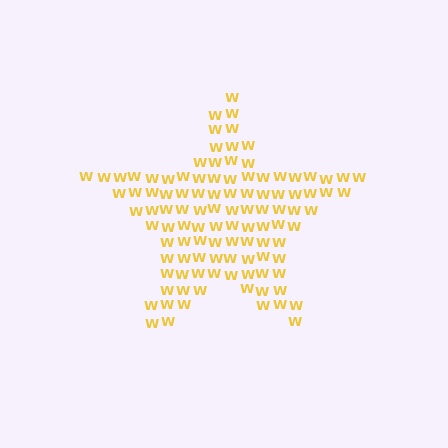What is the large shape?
The large shape is a star.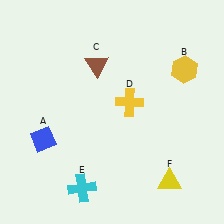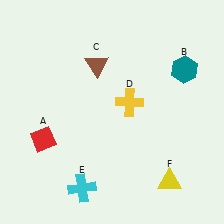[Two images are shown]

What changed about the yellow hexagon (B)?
In Image 1, B is yellow. In Image 2, it changed to teal.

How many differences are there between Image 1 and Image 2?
There are 2 differences between the two images.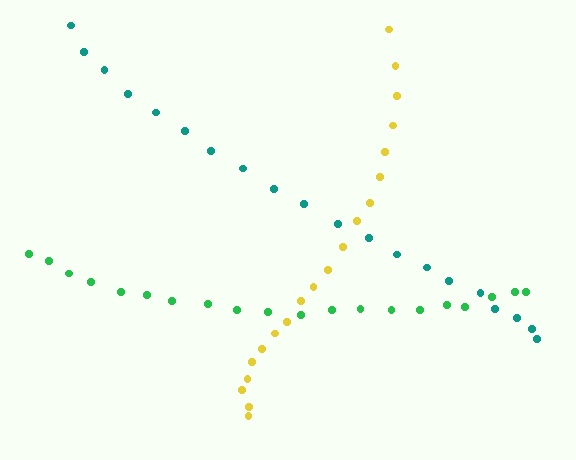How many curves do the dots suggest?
There are 3 distinct paths.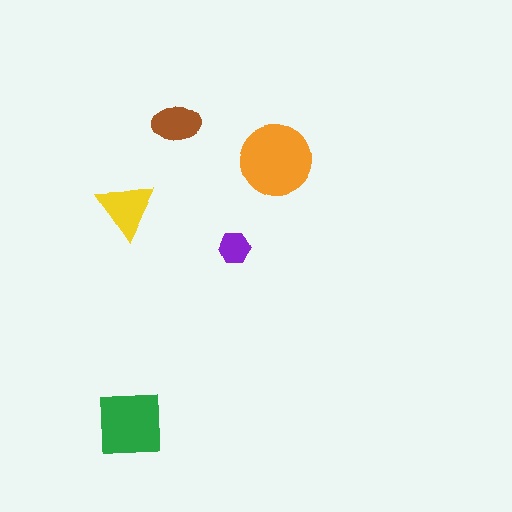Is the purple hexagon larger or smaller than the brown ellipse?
Smaller.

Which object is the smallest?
The purple hexagon.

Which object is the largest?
The orange circle.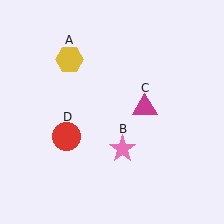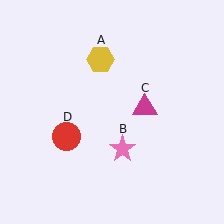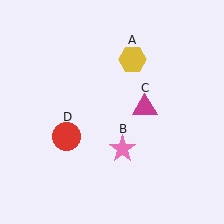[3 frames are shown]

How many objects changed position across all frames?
1 object changed position: yellow hexagon (object A).